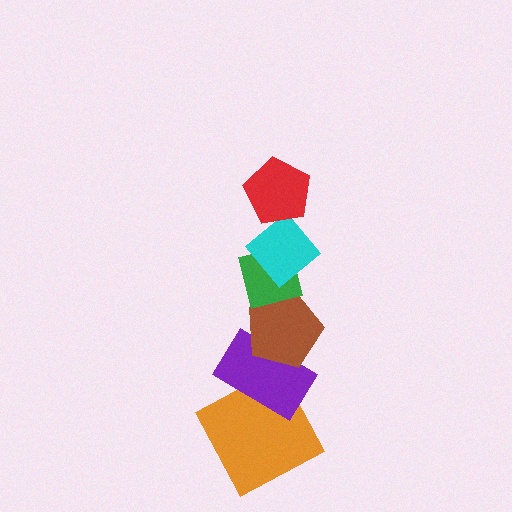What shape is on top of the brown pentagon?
The green square is on top of the brown pentagon.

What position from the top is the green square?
The green square is 3rd from the top.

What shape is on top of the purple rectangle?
The brown pentagon is on top of the purple rectangle.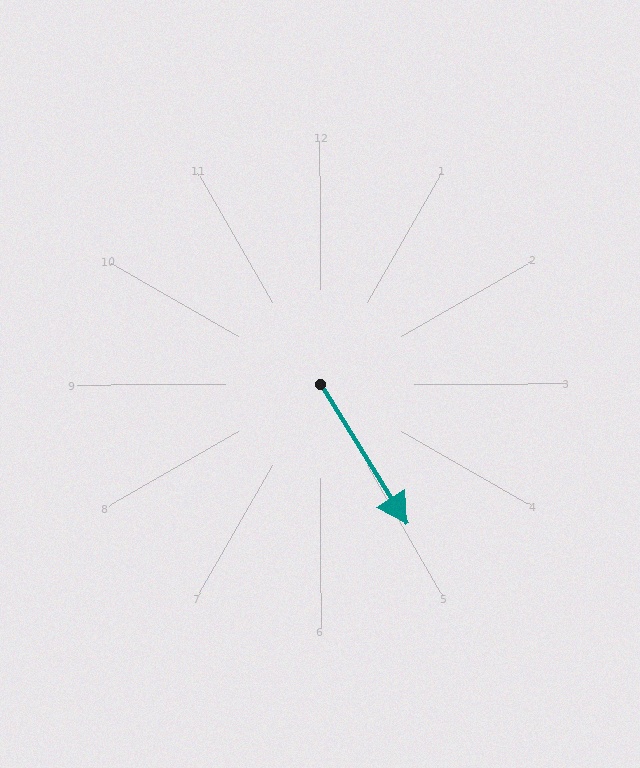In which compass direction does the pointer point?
Southeast.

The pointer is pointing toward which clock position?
Roughly 5 o'clock.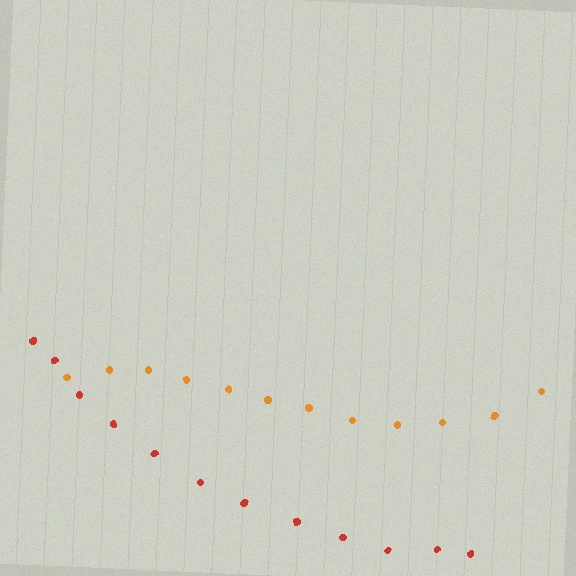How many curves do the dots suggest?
There are 2 distinct paths.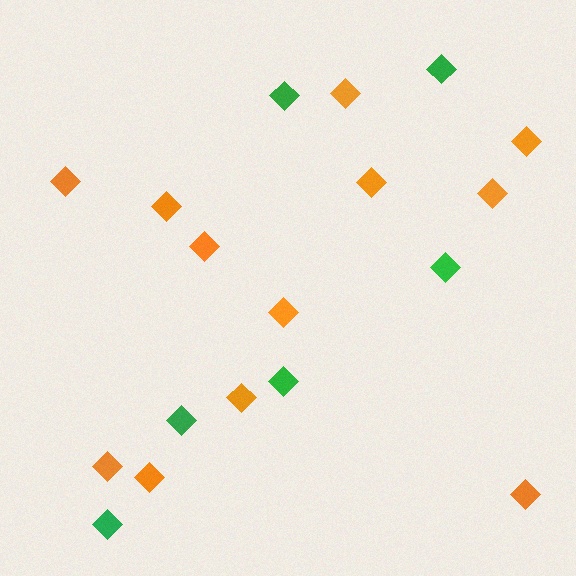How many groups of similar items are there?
There are 2 groups: one group of green diamonds (6) and one group of orange diamonds (12).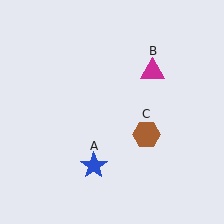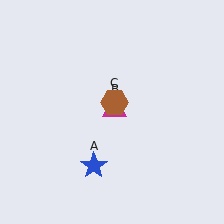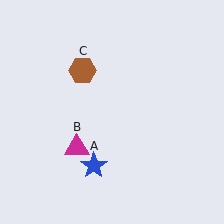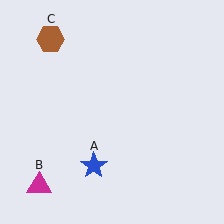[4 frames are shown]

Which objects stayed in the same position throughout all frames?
Blue star (object A) remained stationary.